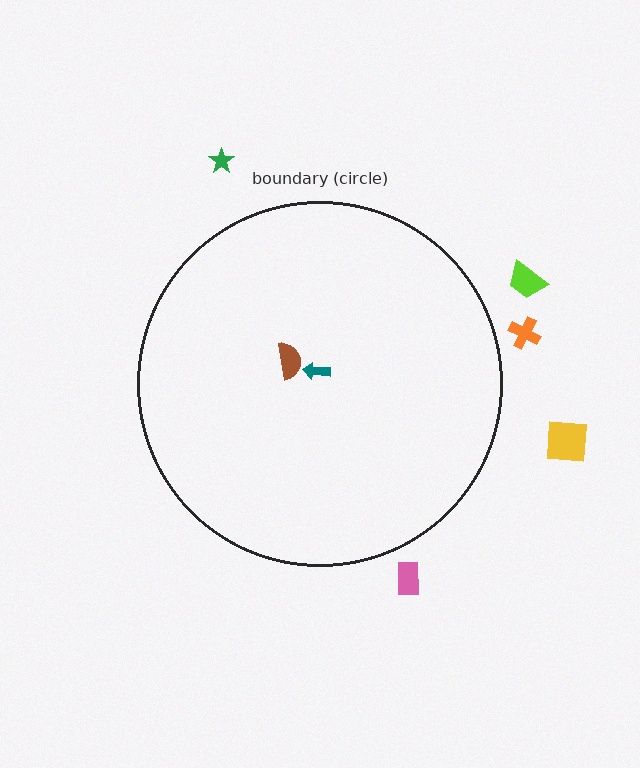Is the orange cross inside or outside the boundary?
Outside.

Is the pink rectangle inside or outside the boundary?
Outside.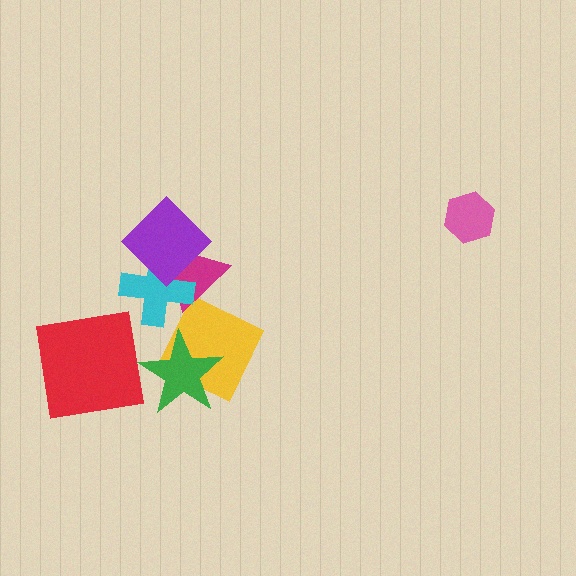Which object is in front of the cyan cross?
The purple diamond is in front of the cyan cross.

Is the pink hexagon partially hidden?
No, no other shape covers it.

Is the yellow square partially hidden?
Yes, it is partially covered by another shape.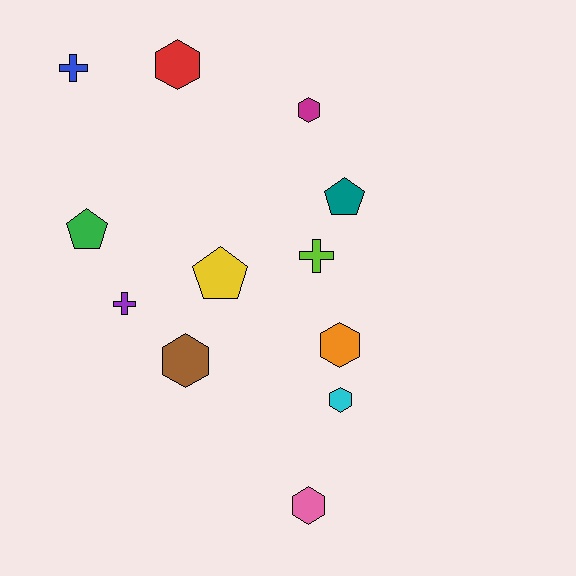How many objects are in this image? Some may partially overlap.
There are 12 objects.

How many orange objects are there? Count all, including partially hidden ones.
There is 1 orange object.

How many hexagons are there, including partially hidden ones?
There are 6 hexagons.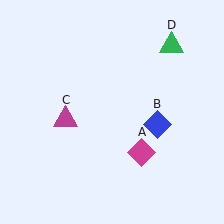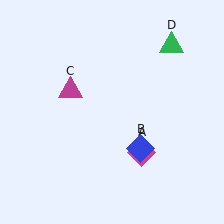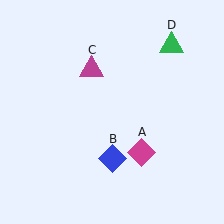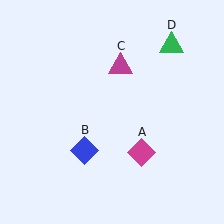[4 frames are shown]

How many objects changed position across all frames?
2 objects changed position: blue diamond (object B), magenta triangle (object C).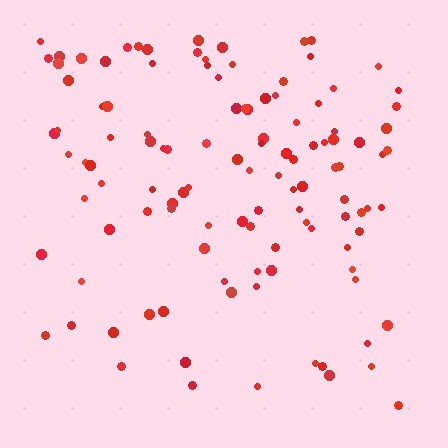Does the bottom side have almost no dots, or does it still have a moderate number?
Still a moderate number, just noticeably fewer than the top.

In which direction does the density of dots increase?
From bottom to top, with the top side densest.